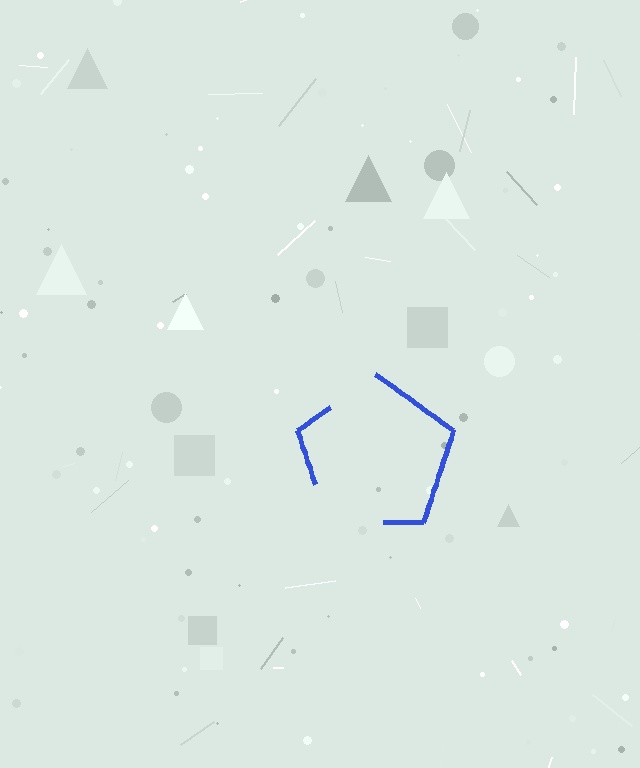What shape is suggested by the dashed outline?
The dashed outline suggests a pentagon.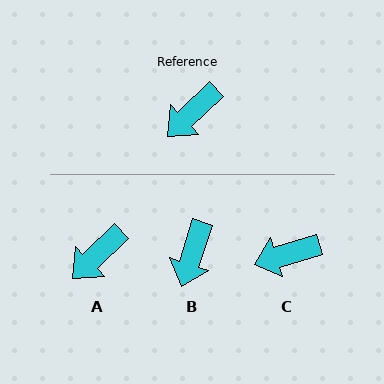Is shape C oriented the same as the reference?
No, it is off by about 27 degrees.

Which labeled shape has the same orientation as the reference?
A.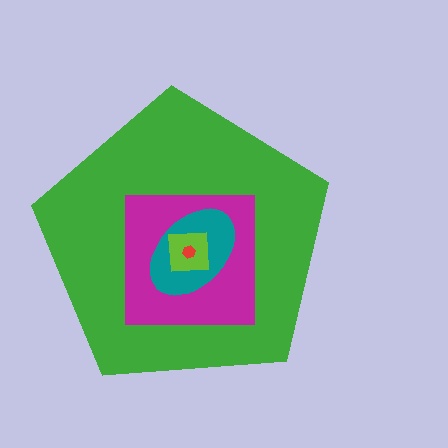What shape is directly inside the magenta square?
The teal ellipse.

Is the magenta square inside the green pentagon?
Yes.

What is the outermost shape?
The green pentagon.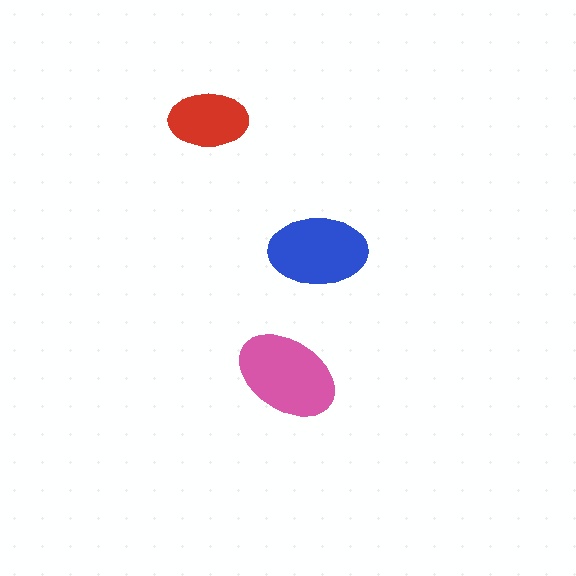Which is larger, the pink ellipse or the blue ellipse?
The pink one.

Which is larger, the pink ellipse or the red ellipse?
The pink one.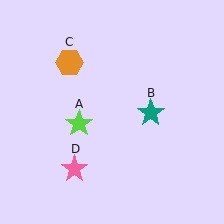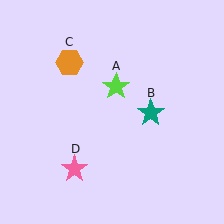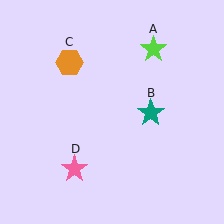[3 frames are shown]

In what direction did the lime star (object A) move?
The lime star (object A) moved up and to the right.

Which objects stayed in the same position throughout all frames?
Teal star (object B) and orange hexagon (object C) and pink star (object D) remained stationary.